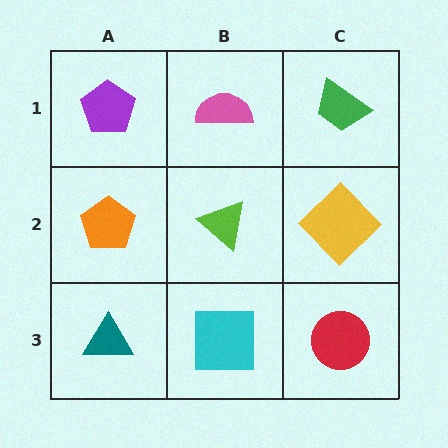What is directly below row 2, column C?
A red circle.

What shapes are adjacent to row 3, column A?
An orange pentagon (row 2, column A), a cyan square (row 3, column B).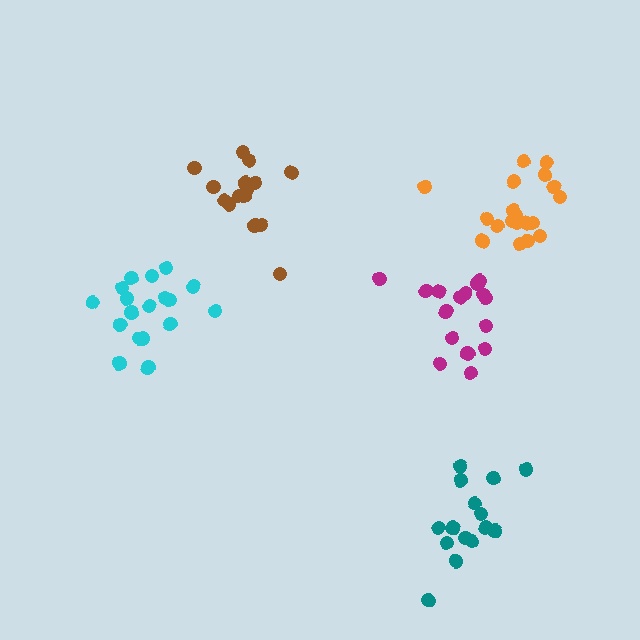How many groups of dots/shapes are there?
There are 5 groups.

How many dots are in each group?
Group 1: 15 dots, Group 2: 16 dots, Group 3: 17 dots, Group 4: 18 dots, Group 5: 19 dots (85 total).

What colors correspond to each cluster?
The clusters are colored: teal, brown, magenta, cyan, orange.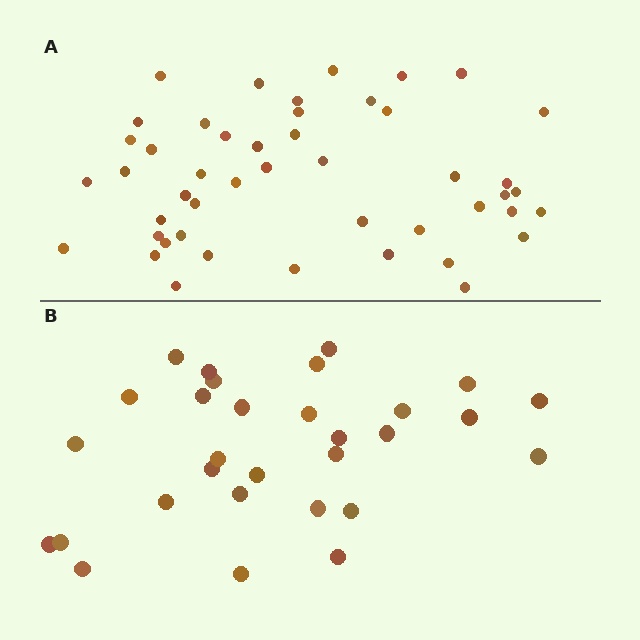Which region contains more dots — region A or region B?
Region A (the top region) has more dots.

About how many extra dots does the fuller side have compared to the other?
Region A has approximately 15 more dots than region B.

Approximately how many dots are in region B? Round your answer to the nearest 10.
About 30 dots.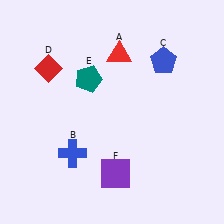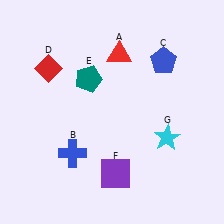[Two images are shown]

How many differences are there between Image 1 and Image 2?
There is 1 difference between the two images.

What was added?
A cyan star (G) was added in Image 2.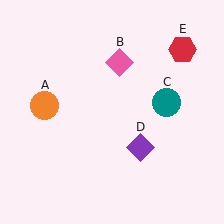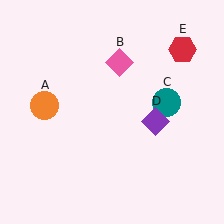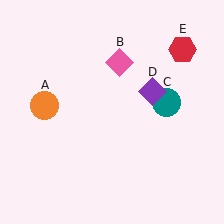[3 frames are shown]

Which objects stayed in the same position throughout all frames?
Orange circle (object A) and pink diamond (object B) and teal circle (object C) and red hexagon (object E) remained stationary.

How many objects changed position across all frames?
1 object changed position: purple diamond (object D).